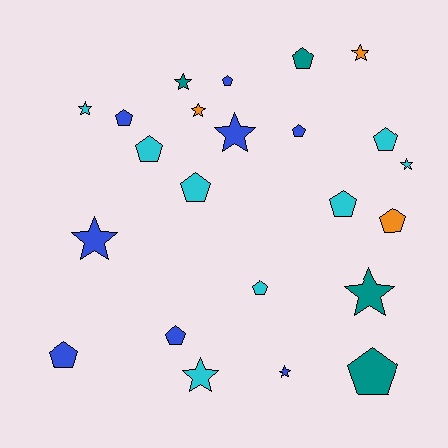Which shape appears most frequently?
Pentagon, with 13 objects.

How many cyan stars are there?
There are 3 cyan stars.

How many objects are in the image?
There are 23 objects.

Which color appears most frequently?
Cyan, with 8 objects.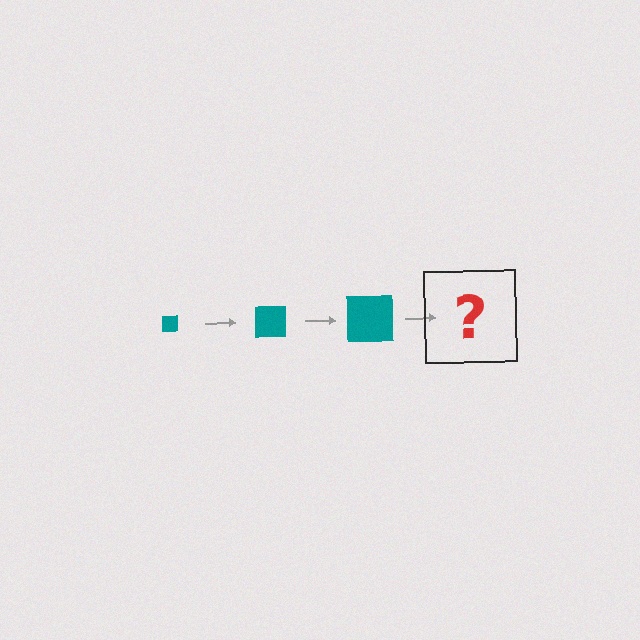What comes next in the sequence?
The next element should be a teal square, larger than the previous one.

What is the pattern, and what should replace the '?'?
The pattern is that the square gets progressively larger each step. The '?' should be a teal square, larger than the previous one.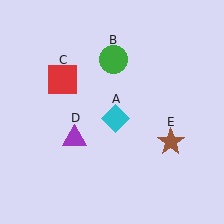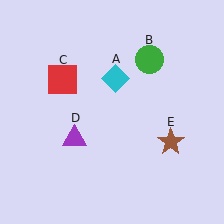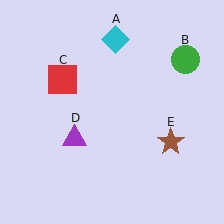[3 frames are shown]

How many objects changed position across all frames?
2 objects changed position: cyan diamond (object A), green circle (object B).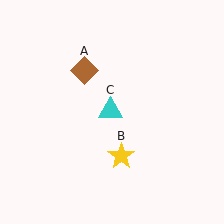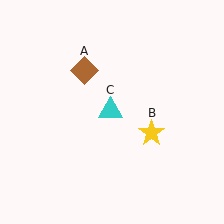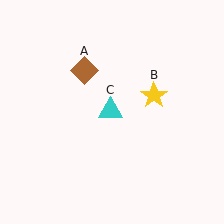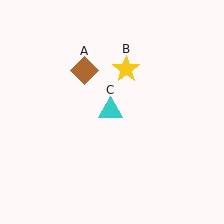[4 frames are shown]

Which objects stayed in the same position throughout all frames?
Brown diamond (object A) and cyan triangle (object C) remained stationary.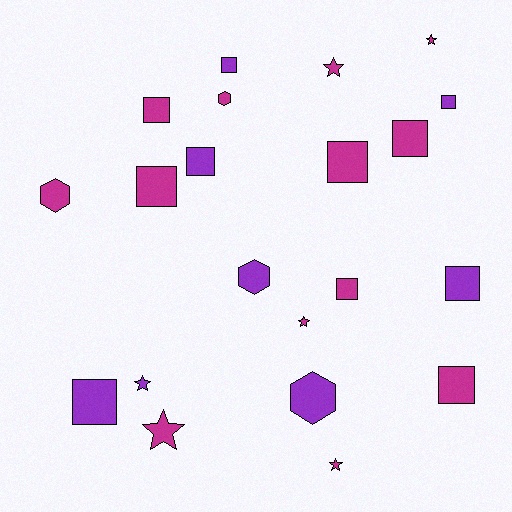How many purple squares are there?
There are 5 purple squares.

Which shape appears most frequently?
Square, with 11 objects.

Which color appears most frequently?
Magenta, with 13 objects.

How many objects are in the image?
There are 21 objects.